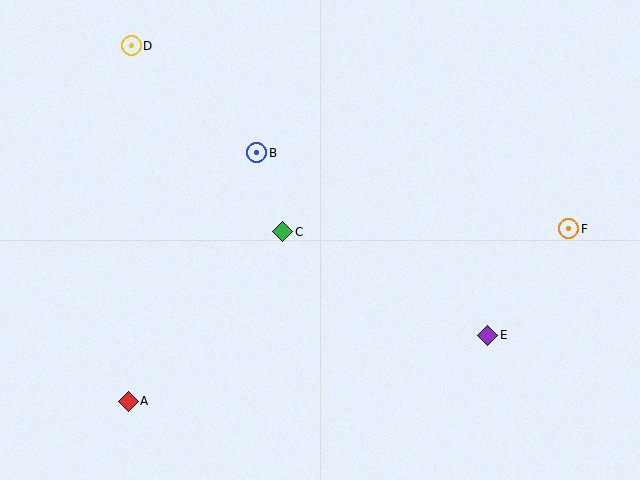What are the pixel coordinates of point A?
Point A is at (128, 401).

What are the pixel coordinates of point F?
Point F is at (569, 229).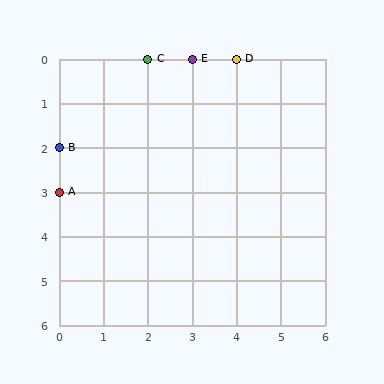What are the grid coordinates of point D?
Point D is at grid coordinates (4, 0).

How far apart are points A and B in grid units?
Points A and B are 1 row apart.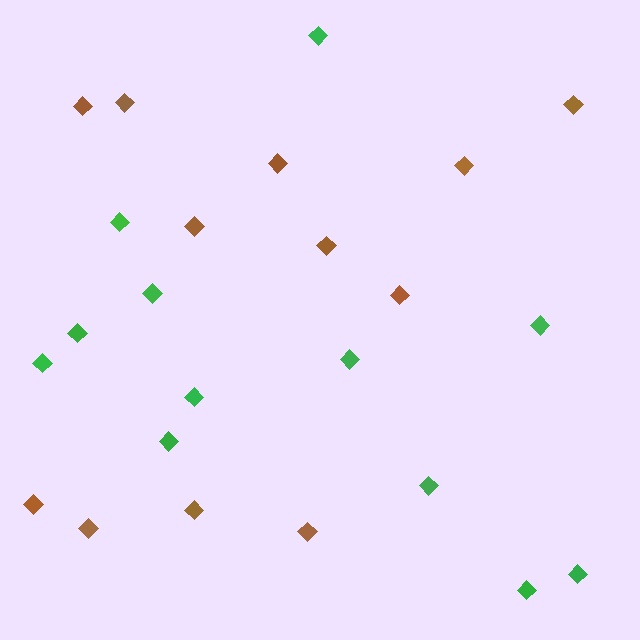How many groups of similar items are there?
There are 2 groups: one group of green diamonds (12) and one group of brown diamonds (12).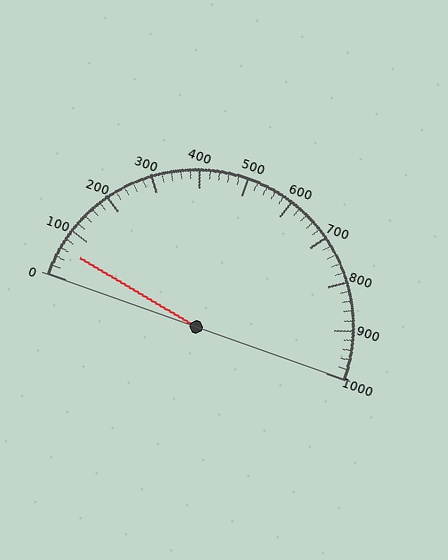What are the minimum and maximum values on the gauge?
The gauge ranges from 0 to 1000.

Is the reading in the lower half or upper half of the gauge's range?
The reading is in the lower half of the range (0 to 1000).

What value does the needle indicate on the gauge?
The needle indicates approximately 60.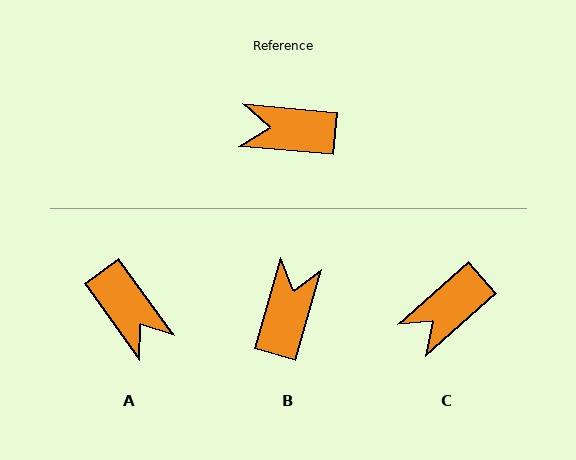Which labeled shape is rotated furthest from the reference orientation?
A, about 131 degrees away.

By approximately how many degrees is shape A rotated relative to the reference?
Approximately 131 degrees counter-clockwise.